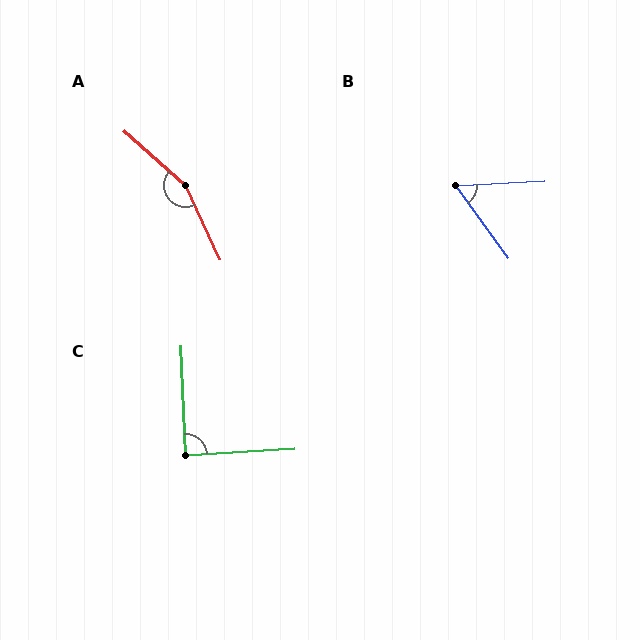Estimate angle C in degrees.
Approximately 89 degrees.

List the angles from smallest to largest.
B (57°), C (89°), A (157°).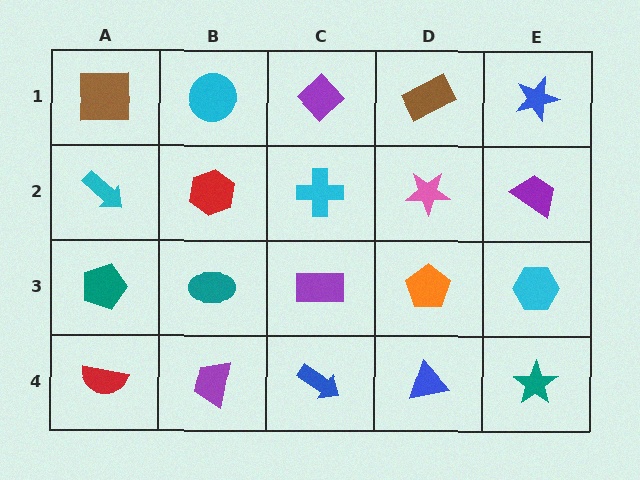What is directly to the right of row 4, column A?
A purple trapezoid.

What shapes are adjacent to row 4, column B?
A teal ellipse (row 3, column B), a red semicircle (row 4, column A), a blue arrow (row 4, column C).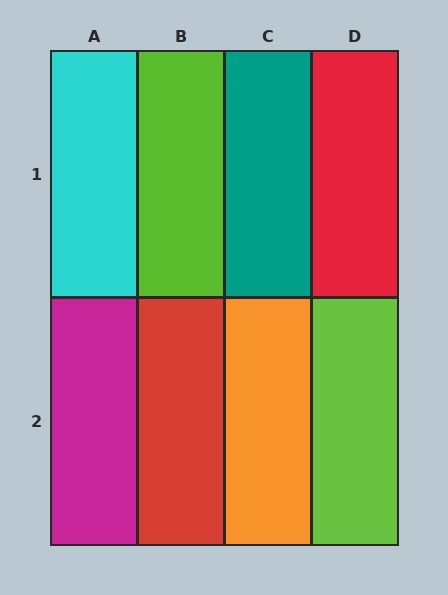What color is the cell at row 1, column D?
Red.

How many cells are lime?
2 cells are lime.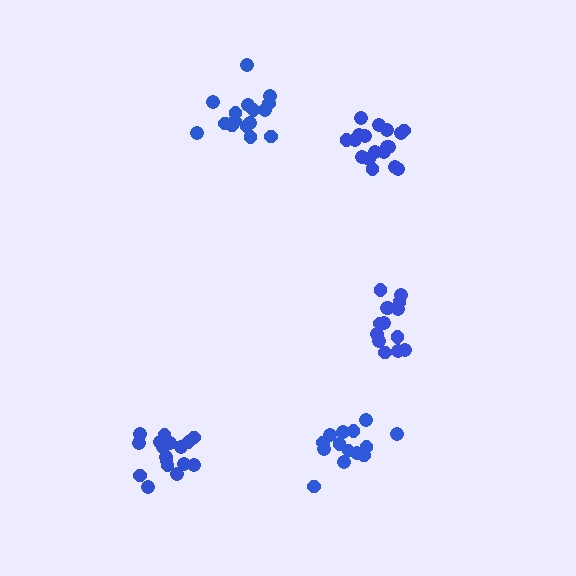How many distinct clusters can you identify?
There are 5 distinct clusters.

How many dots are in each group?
Group 1: 14 dots, Group 2: 17 dots, Group 3: 18 dots, Group 4: 18 dots, Group 5: 14 dots (81 total).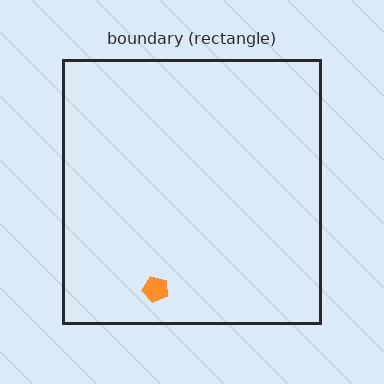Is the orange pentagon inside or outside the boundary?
Inside.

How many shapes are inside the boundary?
1 inside, 0 outside.